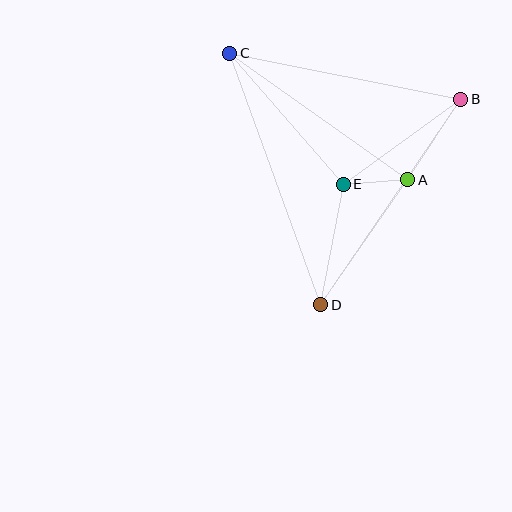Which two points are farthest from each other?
Points C and D are farthest from each other.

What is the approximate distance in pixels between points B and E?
The distance between B and E is approximately 145 pixels.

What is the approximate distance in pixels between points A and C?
The distance between A and C is approximately 218 pixels.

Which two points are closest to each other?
Points A and E are closest to each other.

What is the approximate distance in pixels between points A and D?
The distance between A and D is approximately 152 pixels.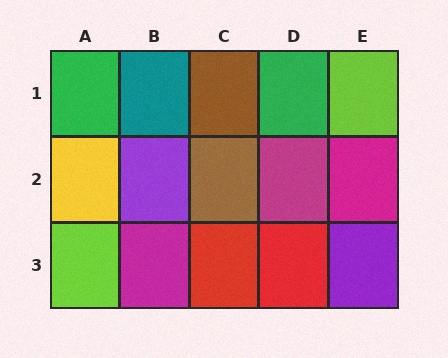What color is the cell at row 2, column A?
Yellow.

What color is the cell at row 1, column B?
Teal.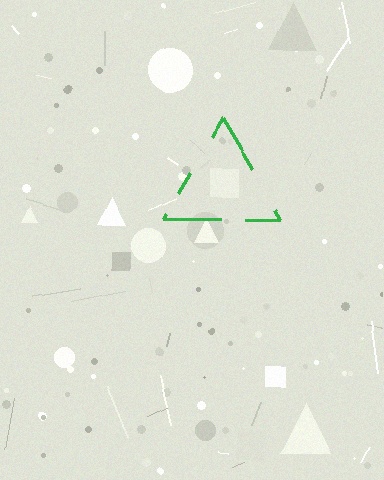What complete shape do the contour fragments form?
The contour fragments form a triangle.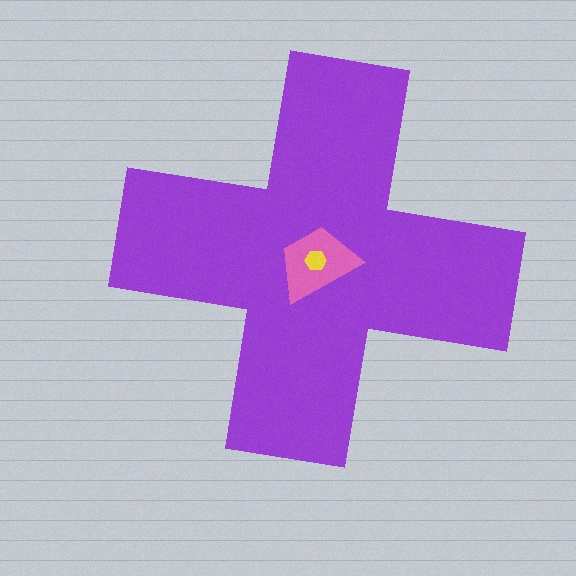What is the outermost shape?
The purple cross.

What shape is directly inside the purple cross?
The pink trapezoid.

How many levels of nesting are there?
3.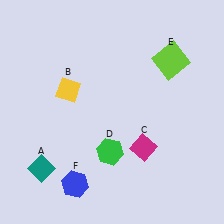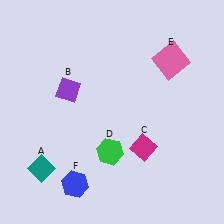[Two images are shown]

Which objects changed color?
B changed from yellow to purple. E changed from lime to pink.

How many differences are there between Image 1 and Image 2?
There are 2 differences between the two images.